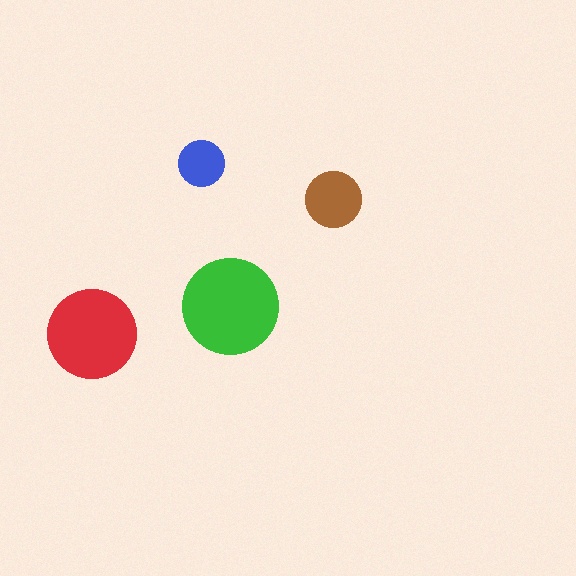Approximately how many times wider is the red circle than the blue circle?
About 2 times wider.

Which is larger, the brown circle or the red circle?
The red one.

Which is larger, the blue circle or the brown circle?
The brown one.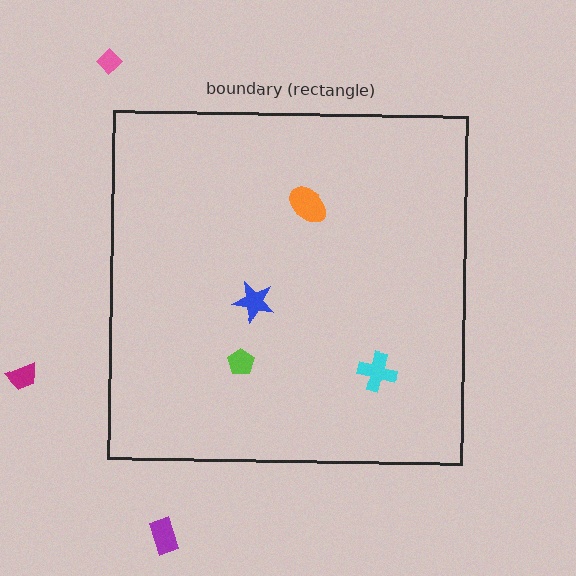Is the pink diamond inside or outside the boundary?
Outside.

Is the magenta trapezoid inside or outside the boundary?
Outside.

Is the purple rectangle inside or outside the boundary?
Outside.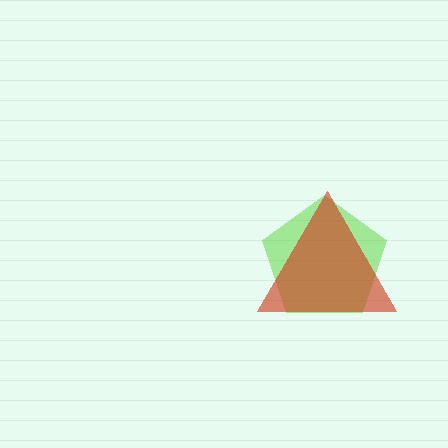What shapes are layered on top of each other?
The layered shapes are: a lime pentagon, a red triangle.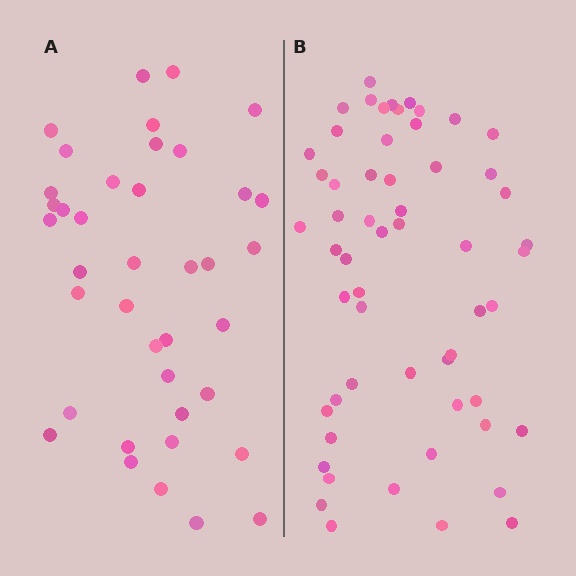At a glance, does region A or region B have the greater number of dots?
Region B (the right region) has more dots.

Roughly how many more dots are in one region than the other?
Region B has approximately 20 more dots than region A.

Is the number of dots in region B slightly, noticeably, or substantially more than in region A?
Region B has substantially more. The ratio is roughly 1.5 to 1.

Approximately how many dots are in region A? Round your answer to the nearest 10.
About 40 dots. (The exact count is 39, which rounds to 40.)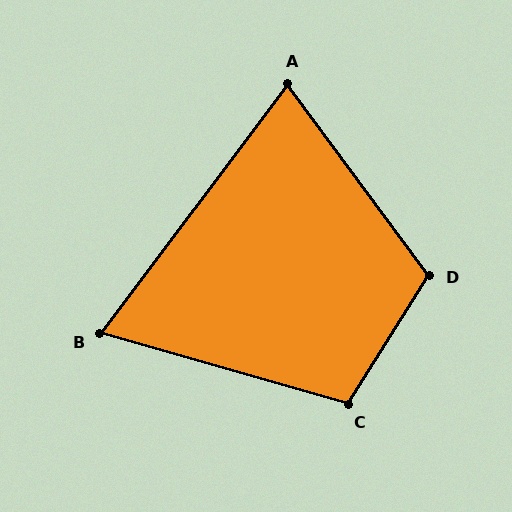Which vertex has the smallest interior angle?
B, at approximately 69 degrees.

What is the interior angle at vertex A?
Approximately 74 degrees (acute).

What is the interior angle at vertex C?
Approximately 106 degrees (obtuse).